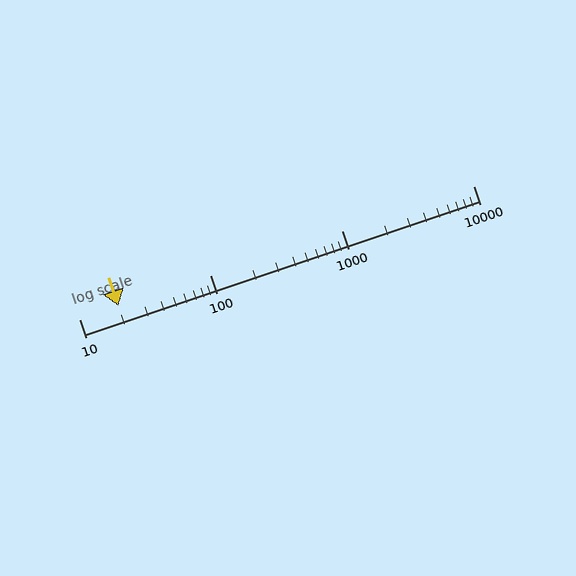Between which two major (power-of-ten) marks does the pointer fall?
The pointer is between 10 and 100.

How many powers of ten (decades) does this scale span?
The scale spans 3 decades, from 10 to 10000.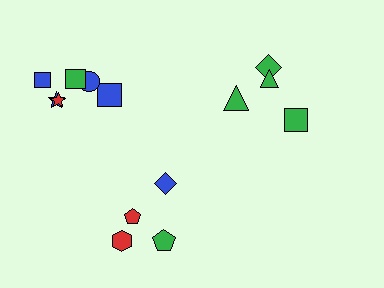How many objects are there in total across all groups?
There are 14 objects.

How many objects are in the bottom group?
There are 4 objects.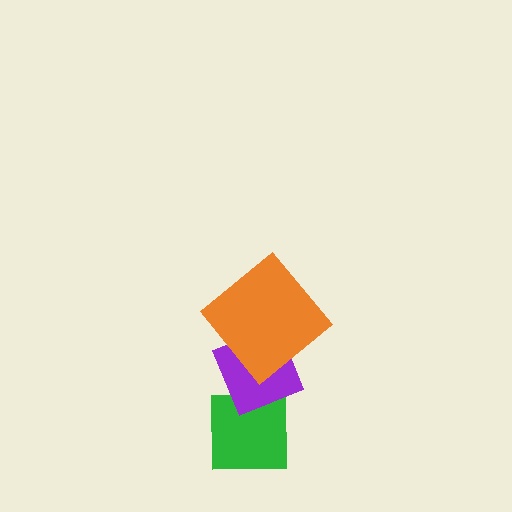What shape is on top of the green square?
The purple diamond is on top of the green square.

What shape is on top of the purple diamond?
The orange diamond is on top of the purple diamond.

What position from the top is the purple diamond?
The purple diamond is 2nd from the top.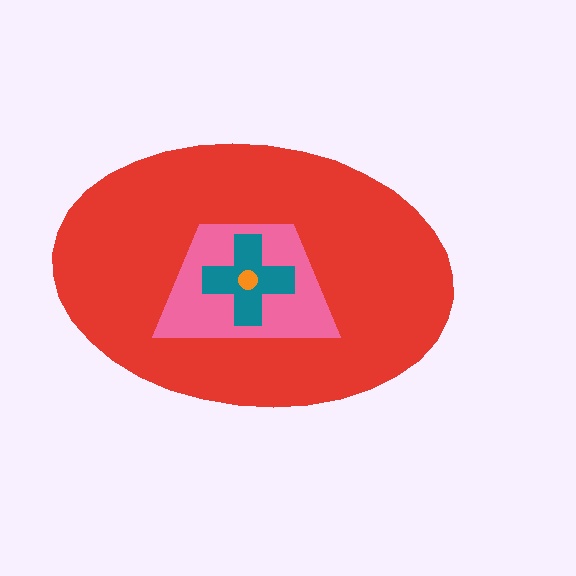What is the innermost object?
The orange circle.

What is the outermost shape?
The red ellipse.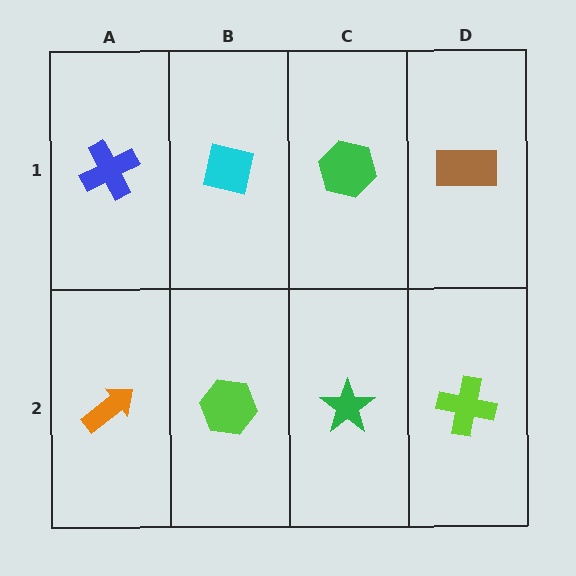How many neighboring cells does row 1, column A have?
2.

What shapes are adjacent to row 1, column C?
A green star (row 2, column C), a cyan square (row 1, column B), a brown rectangle (row 1, column D).